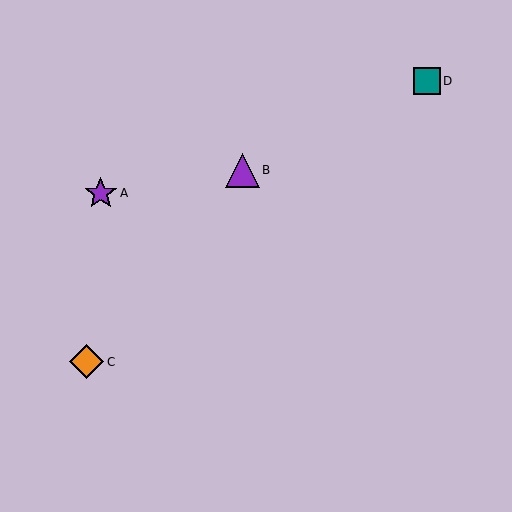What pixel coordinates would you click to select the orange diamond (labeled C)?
Click at (86, 362) to select the orange diamond C.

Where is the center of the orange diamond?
The center of the orange diamond is at (86, 362).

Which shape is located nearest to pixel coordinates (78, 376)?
The orange diamond (labeled C) at (86, 362) is nearest to that location.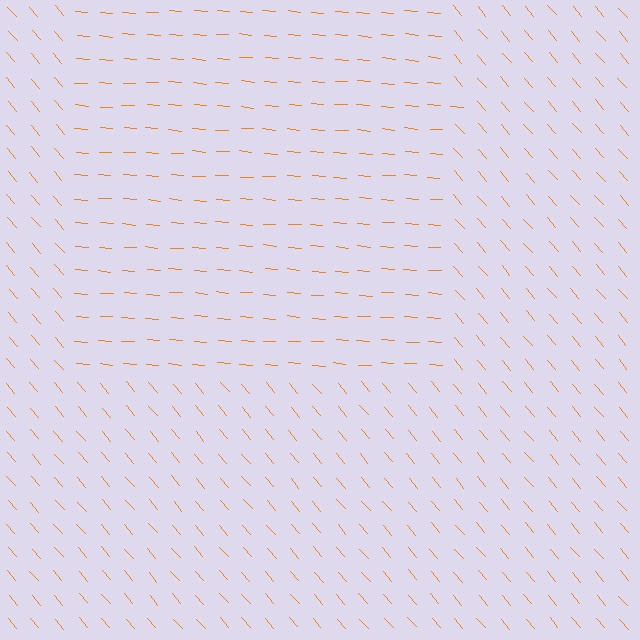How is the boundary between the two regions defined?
The boundary is defined purely by a change in line orientation (approximately 45 degrees difference). All lines are the same color and thickness.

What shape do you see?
I see a rectangle.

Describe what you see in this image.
The image is filled with small orange line segments. A rectangle region in the image has lines oriented differently from the surrounding lines, creating a visible texture boundary.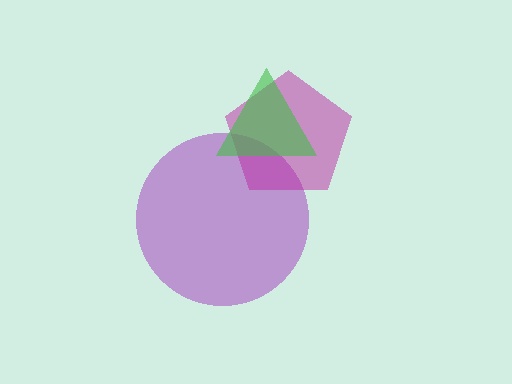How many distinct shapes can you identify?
There are 3 distinct shapes: a purple circle, a magenta pentagon, a green triangle.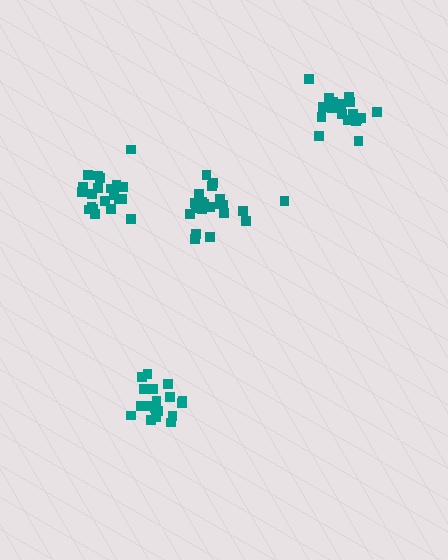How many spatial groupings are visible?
There are 4 spatial groupings.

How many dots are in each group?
Group 1: 21 dots, Group 2: 21 dots, Group 3: 18 dots, Group 4: 20 dots (80 total).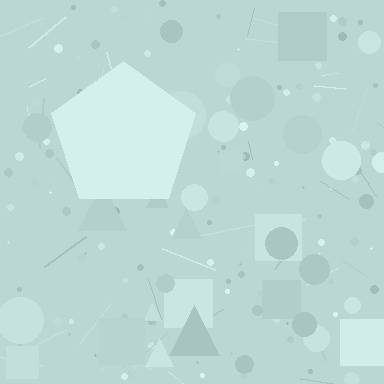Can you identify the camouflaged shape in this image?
The camouflaged shape is a pentagon.